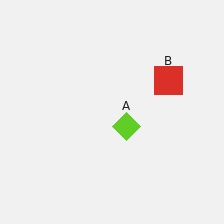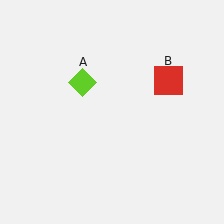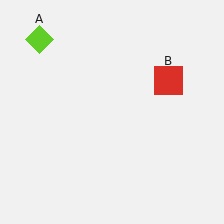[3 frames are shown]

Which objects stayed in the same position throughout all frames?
Red square (object B) remained stationary.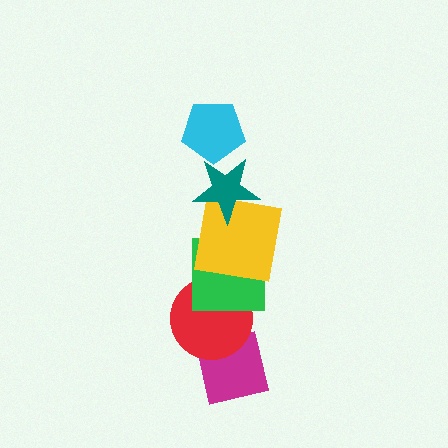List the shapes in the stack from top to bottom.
From top to bottom: the cyan pentagon, the teal star, the yellow square, the green square, the red circle, the magenta square.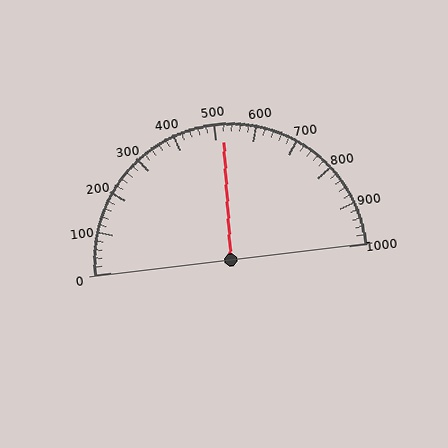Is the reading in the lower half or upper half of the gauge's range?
The reading is in the upper half of the range (0 to 1000).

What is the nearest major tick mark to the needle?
The nearest major tick mark is 500.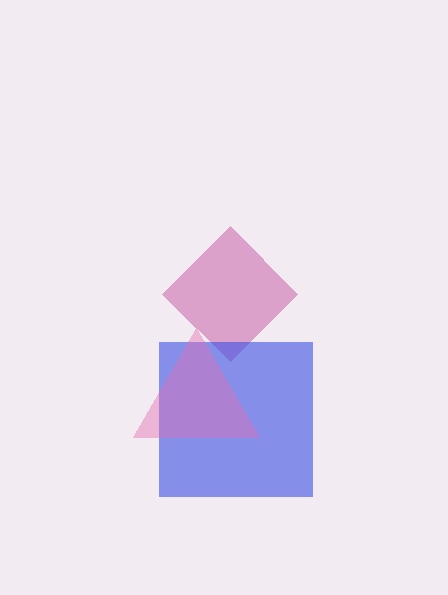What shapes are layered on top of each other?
The layered shapes are: a magenta diamond, a blue square, a pink triangle.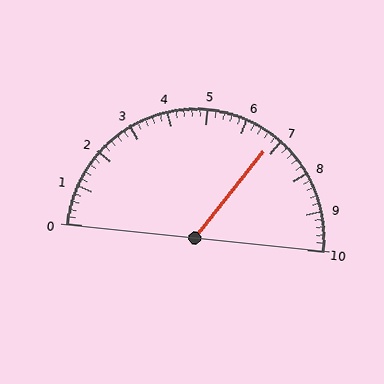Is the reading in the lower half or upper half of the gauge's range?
The reading is in the upper half of the range (0 to 10).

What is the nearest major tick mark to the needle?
The nearest major tick mark is 7.